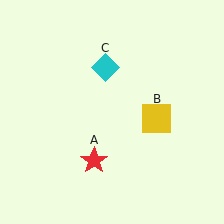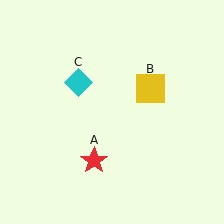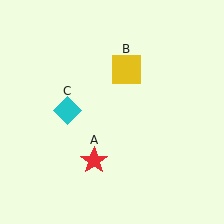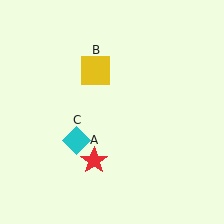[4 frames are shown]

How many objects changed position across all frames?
2 objects changed position: yellow square (object B), cyan diamond (object C).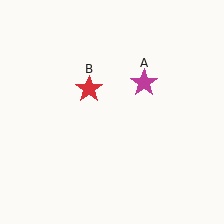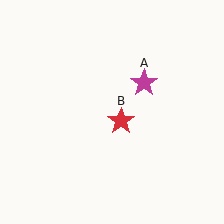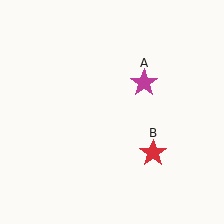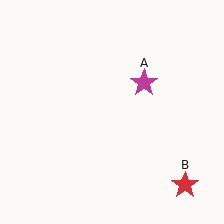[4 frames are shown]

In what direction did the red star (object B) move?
The red star (object B) moved down and to the right.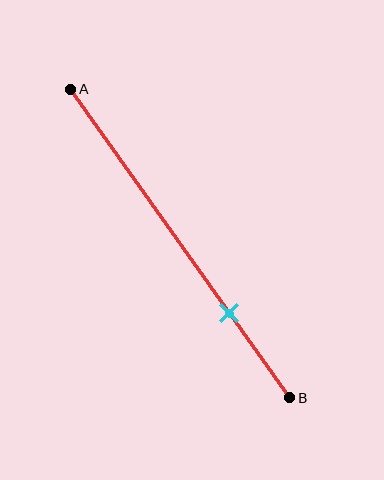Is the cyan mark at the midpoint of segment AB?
No, the mark is at about 75% from A, not at the 50% midpoint.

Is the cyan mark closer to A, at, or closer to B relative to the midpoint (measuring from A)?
The cyan mark is closer to point B than the midpoint of segment AB.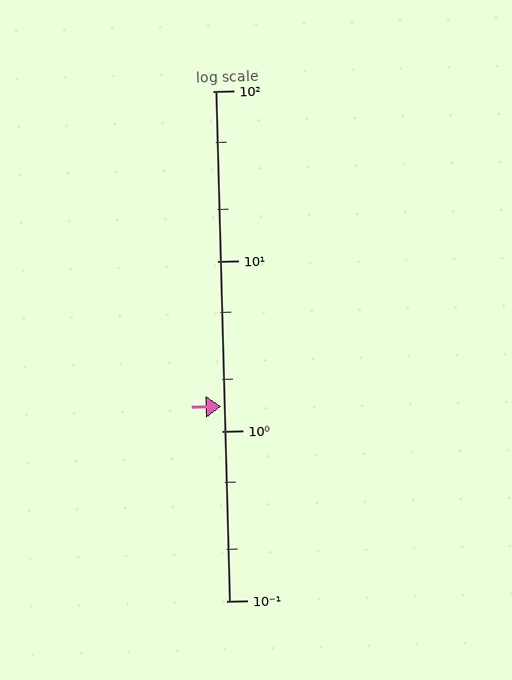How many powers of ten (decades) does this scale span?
The scale spans 3 decades, from 0.1 to 100.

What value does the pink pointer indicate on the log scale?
The pointer indicates approximately 1.4.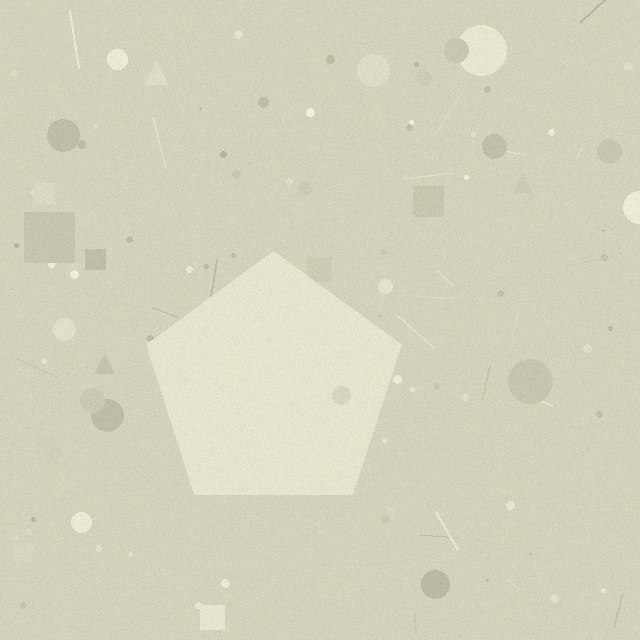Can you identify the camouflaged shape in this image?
The camouflaged shape is a pentagon.